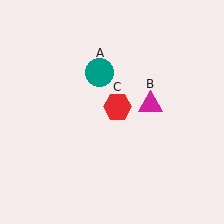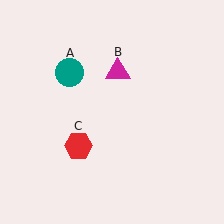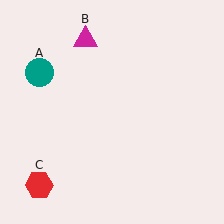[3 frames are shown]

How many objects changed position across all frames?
3 objects changed position: teal circle (object A), magenta triangle (object B), red hexagon (object C).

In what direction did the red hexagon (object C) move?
The red hexagon (object C) moved down and to the left.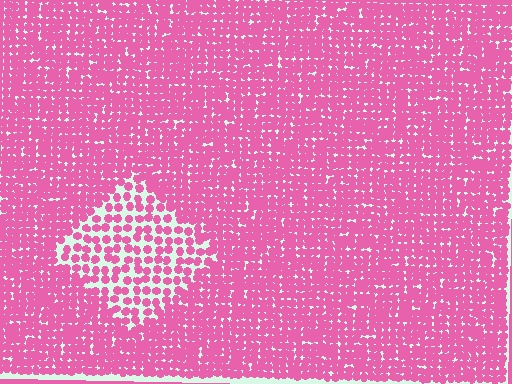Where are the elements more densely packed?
The elements are more densely packed outside the diamond boundary.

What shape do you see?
I see a diamond.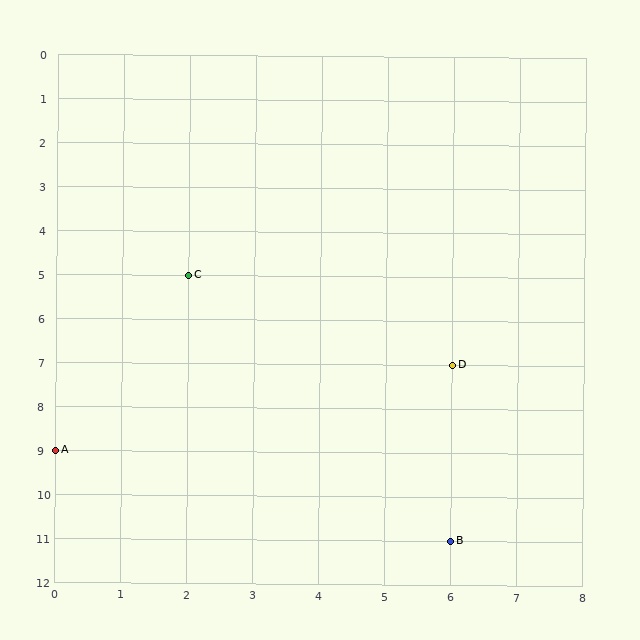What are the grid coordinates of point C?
Point C is at grid coordinates (2, 5).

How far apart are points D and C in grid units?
Points D and C are 4 columns and 2 rows apart (about 4.5 grid units diagonally).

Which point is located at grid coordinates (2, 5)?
Point C is at (2, 5).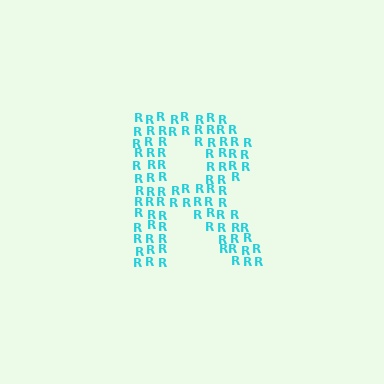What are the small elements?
The small elements are letter R's.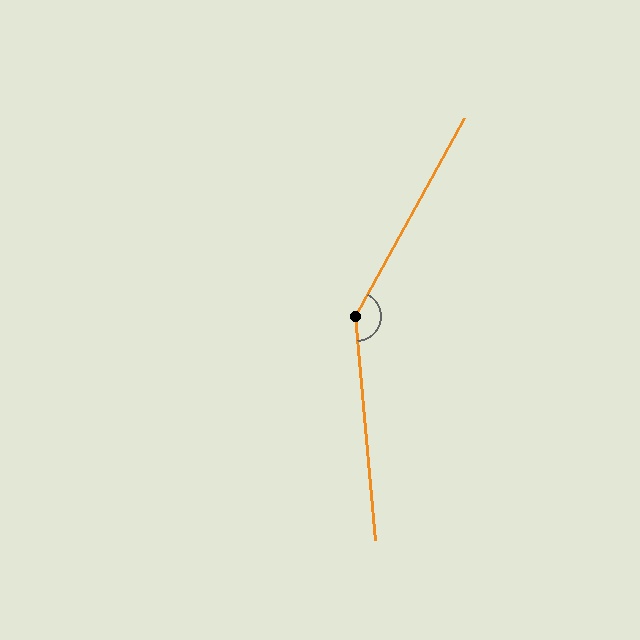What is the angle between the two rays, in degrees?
Approximately 146 degrees.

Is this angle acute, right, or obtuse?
It is obtuse.